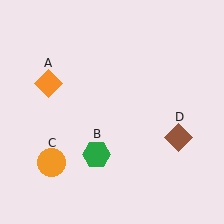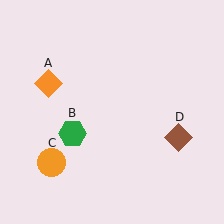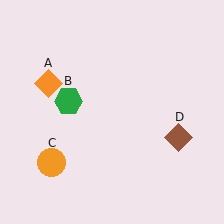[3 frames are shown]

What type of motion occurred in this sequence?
The green hexagon (object B) rotated clockwise around the center of the scene.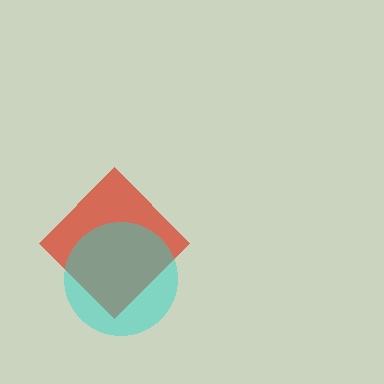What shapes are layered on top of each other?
The layered shapes are: a red diamond, a cyan circle.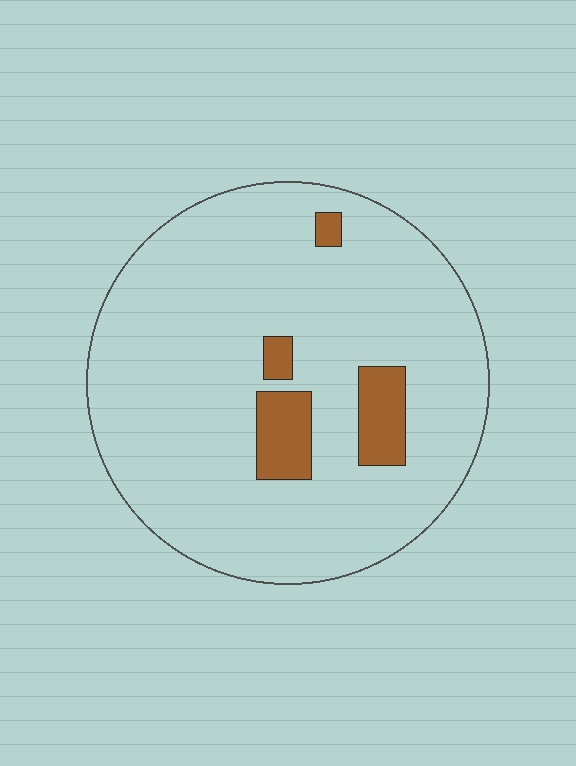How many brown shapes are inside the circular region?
4.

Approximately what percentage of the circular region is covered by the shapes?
Approximately 10%.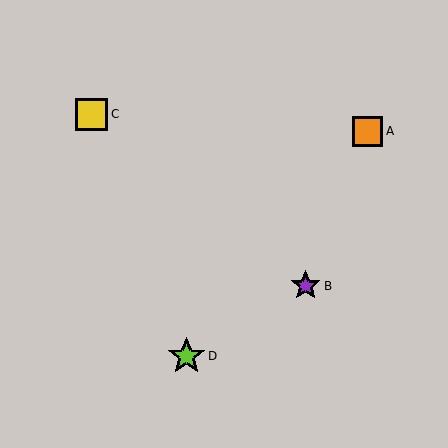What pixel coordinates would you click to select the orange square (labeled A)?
Click at (368, 131) to select the orange square A.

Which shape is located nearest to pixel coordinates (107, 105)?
The yellow square (labeled C) at (92, 114) is nearest to that location.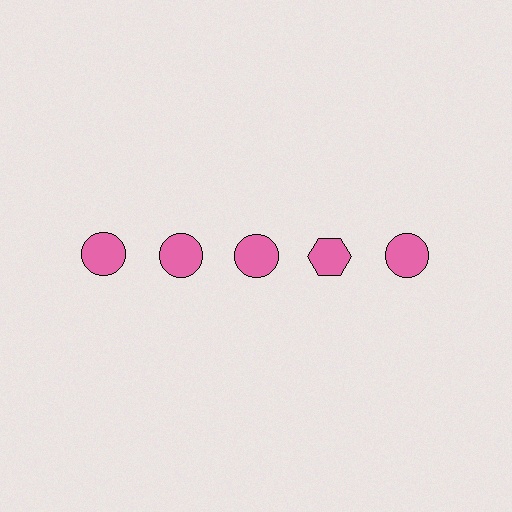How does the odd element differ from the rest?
It has a different shape: hexagon instead of circle.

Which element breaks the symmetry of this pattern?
The pink hexagon in the top row, second from right column breaks the symmetry. All other shapes are pink circles.